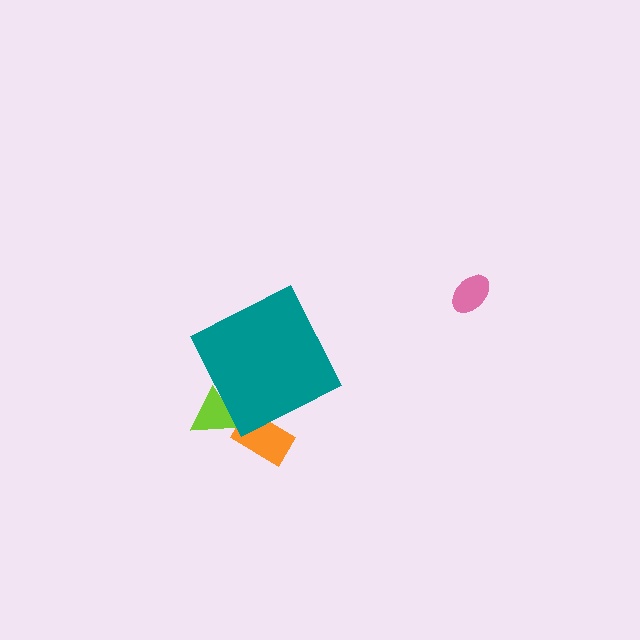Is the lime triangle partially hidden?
Yes, the lime triangle is partially hidden behind the teal diamond.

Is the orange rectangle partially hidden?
Yes, the orange rectangle is partially hidden behind the teal diamond.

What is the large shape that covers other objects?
A teal diamond.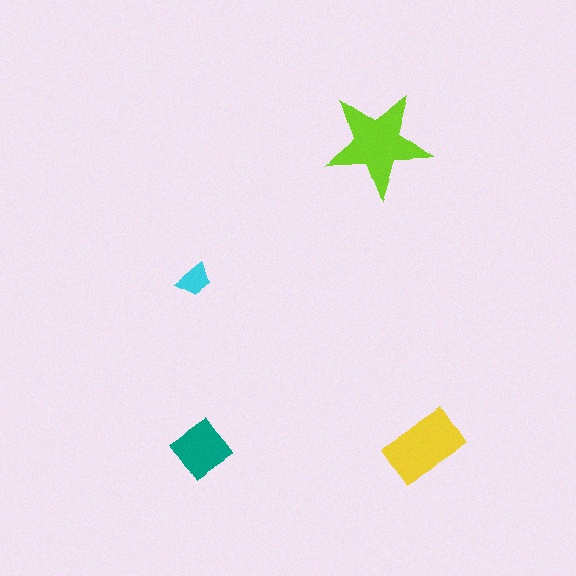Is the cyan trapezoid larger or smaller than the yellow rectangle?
Smaller.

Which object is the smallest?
The cyan trapezoid.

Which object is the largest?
The lime star.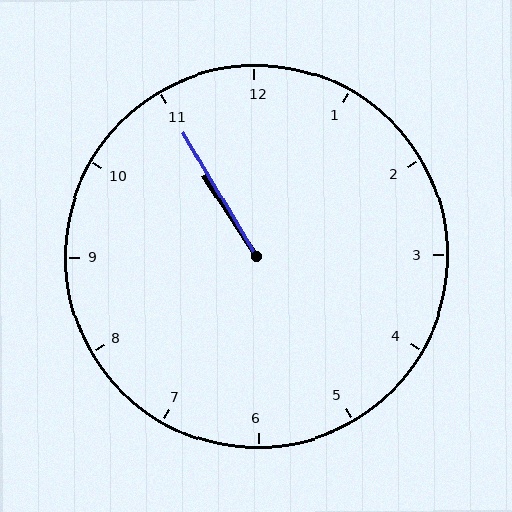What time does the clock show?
10:55.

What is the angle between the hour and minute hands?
Approximately 2 degrees.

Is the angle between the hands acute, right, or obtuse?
It is acute.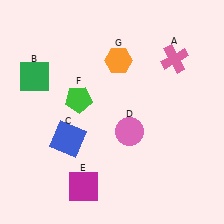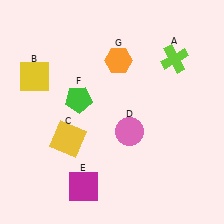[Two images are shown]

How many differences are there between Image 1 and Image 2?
There are 3 differences between the two images.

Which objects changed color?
A changed from pink to lime. B changed from green to yellow. C changed from blue to yellow.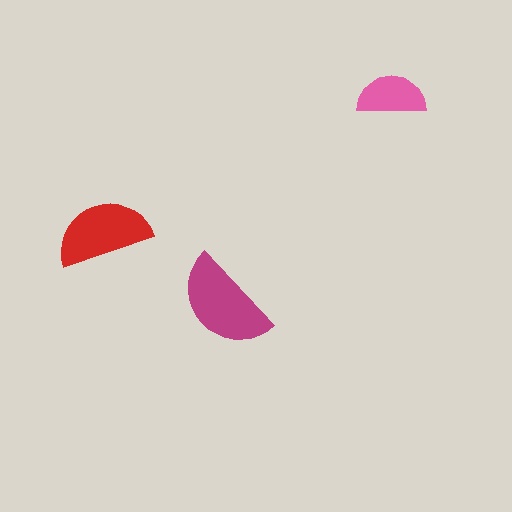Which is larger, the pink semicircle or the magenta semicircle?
The magenta one.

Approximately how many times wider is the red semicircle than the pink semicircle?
About 1.5 times wider.